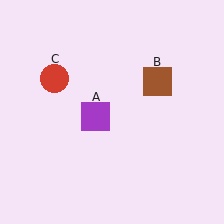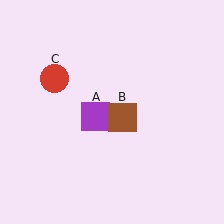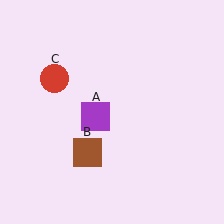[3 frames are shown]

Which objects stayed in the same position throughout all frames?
Purple square (object A) and red circle (object C) remained stationary.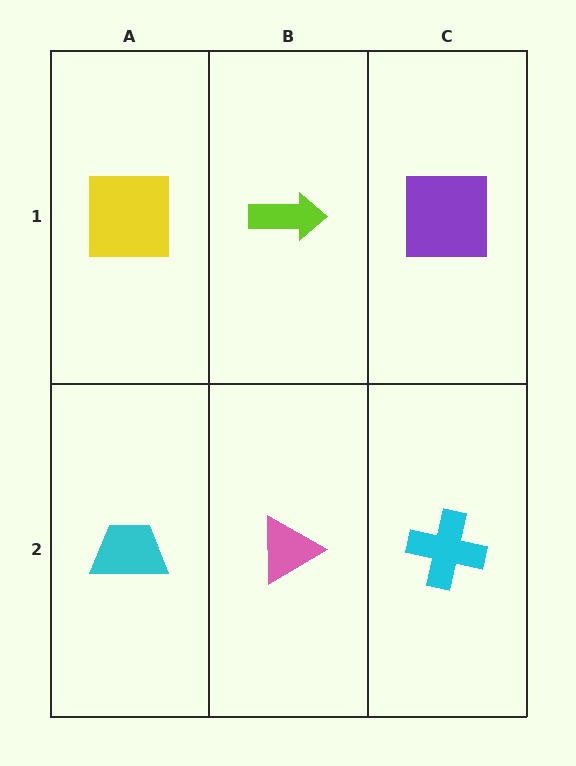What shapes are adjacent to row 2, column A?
A yellow square (row 1, column A), a pink triangle (row 2, column B).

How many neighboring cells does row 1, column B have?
3.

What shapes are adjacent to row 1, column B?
A pink triangle (row 2, column B), a yellow square (row 1, column A), a purple square (row 1, column C).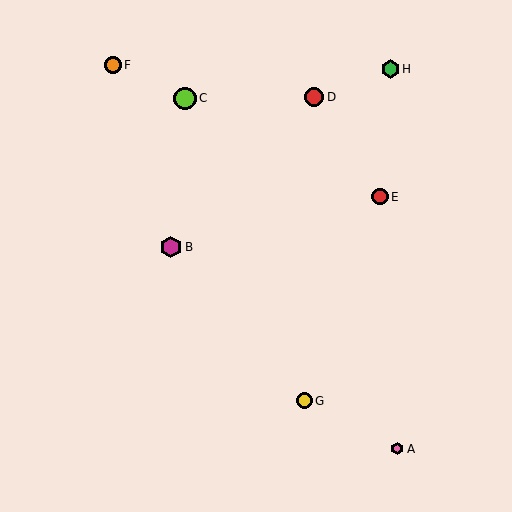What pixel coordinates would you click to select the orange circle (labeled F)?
Click at (113, 65) to select the orange circle F.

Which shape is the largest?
The lime circle (labeled C) is the largest.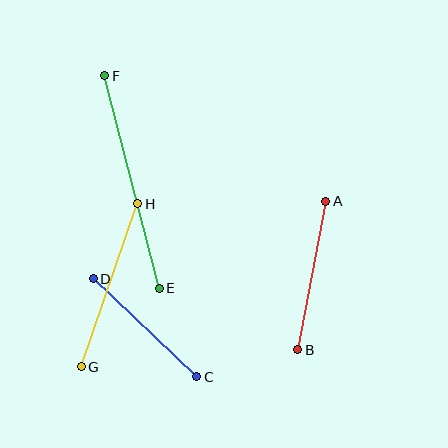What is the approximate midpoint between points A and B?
The midpoint is at approximately (312, 275) pixels.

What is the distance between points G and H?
The distance is approximately 173 pixels.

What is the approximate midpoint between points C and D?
The midpoint is at approximately (145, 328) pixels.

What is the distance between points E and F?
The distance is approximately 220 pixels.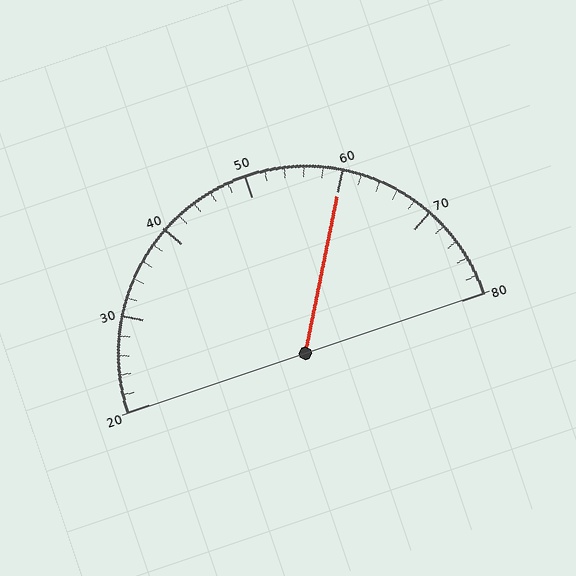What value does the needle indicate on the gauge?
The needle indicates approximately 60.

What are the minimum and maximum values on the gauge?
The gauge ranges from 20 to 80.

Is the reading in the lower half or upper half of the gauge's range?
The reading is in the upper half of the range (20 to 80).